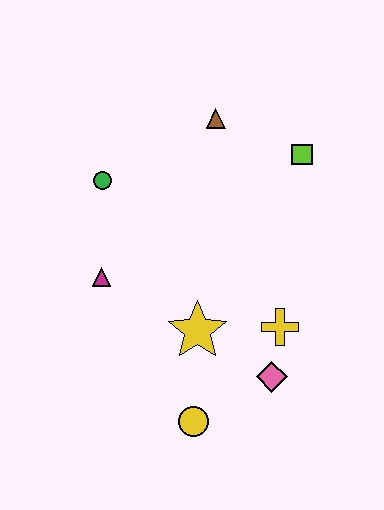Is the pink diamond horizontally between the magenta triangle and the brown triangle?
No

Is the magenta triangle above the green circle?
No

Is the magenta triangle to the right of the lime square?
No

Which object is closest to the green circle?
The magenta triangle is closest to the green circle.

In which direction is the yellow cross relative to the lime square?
The yellow cross is below the lime square.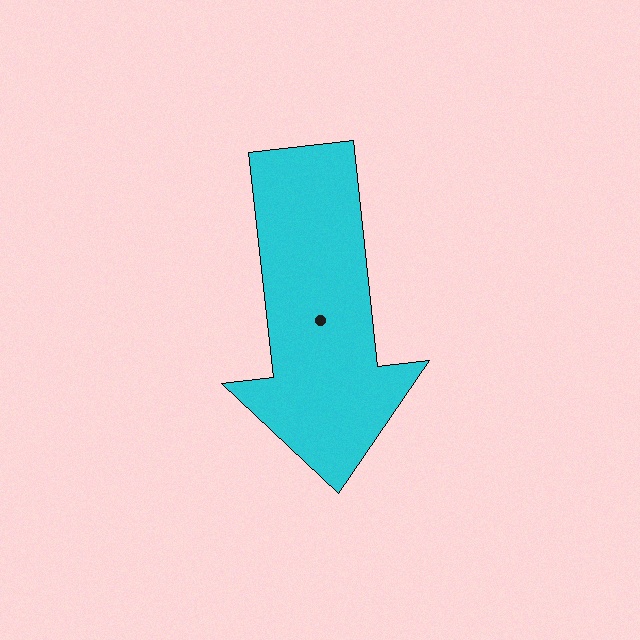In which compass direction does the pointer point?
South.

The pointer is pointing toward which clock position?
Roughly 6 o'clock.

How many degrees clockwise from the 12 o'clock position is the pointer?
Approximately 174 degrees.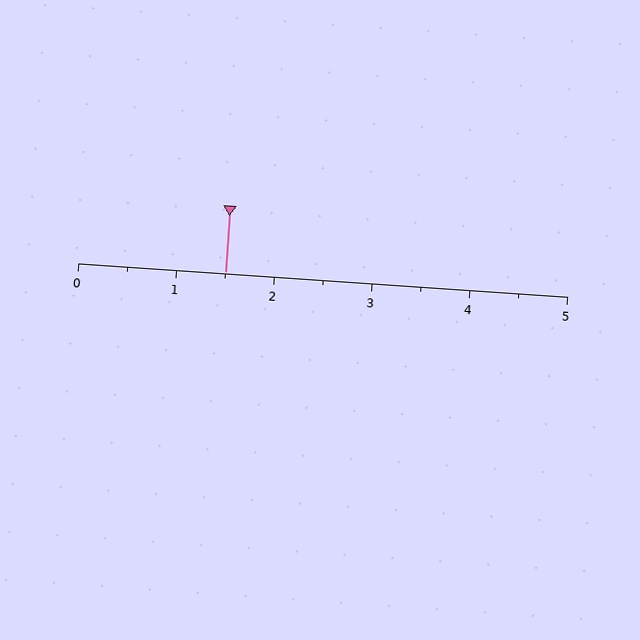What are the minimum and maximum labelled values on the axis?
The axis runs from 0 to 5.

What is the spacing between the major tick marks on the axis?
The major ticks are spaced 1 apart.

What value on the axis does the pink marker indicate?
The marker indicates approximately 1.5.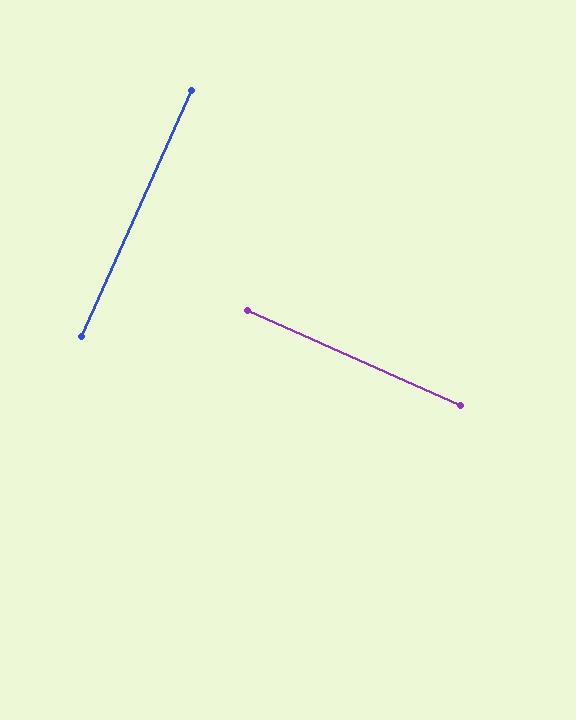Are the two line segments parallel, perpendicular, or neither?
Perpendicular — they meet at approximately 90°.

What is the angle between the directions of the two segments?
Approximately 90 degrees.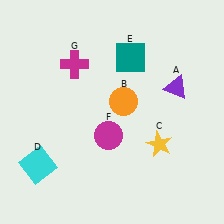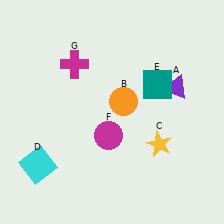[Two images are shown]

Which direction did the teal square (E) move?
The teal square (E) moved down.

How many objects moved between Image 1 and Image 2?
1 object moved between the two images.